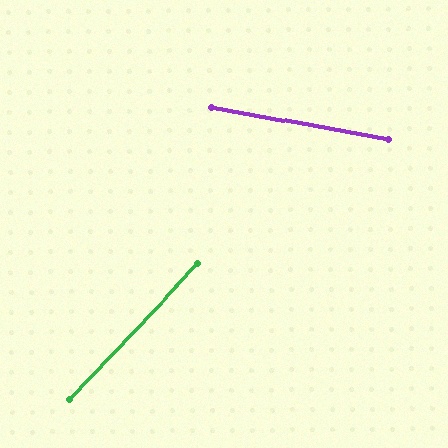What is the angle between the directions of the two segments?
Approximately 57 degrees.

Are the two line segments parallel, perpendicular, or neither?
Neither parallel nor perpendicular — they differ by about 57°.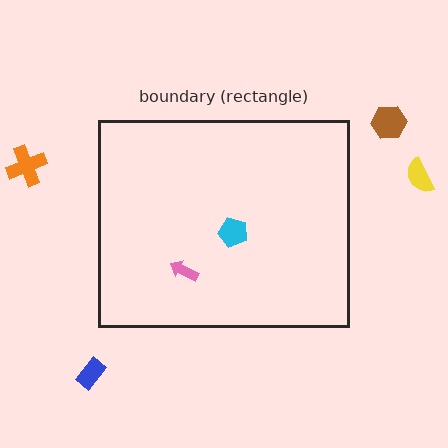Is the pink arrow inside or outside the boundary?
Inside.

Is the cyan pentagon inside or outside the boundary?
Inside.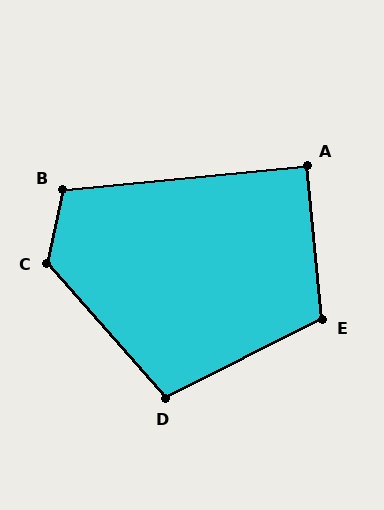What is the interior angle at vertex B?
Approximately 107 degrees (obtuse).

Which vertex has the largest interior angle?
C, at approximately 127 degrees.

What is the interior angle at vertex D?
Approximately 105 degrees (obtuse).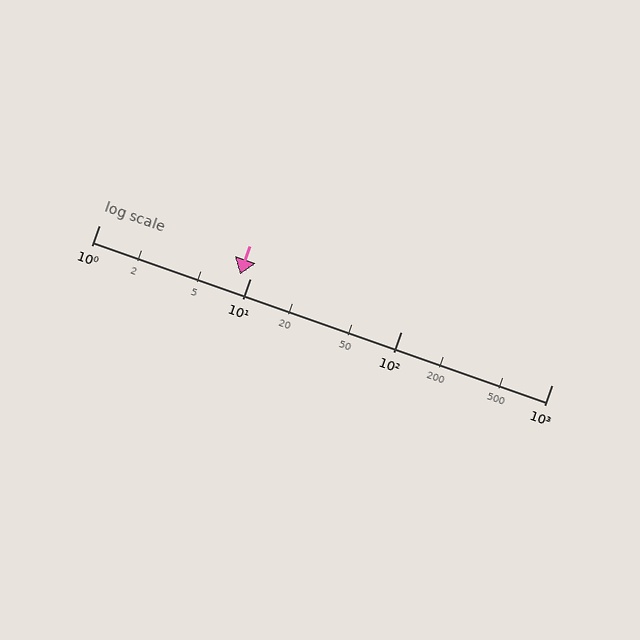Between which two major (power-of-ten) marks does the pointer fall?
The pointer is between 1 and 10.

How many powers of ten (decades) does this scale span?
The scale spans 3 decades, from 1 to 1000.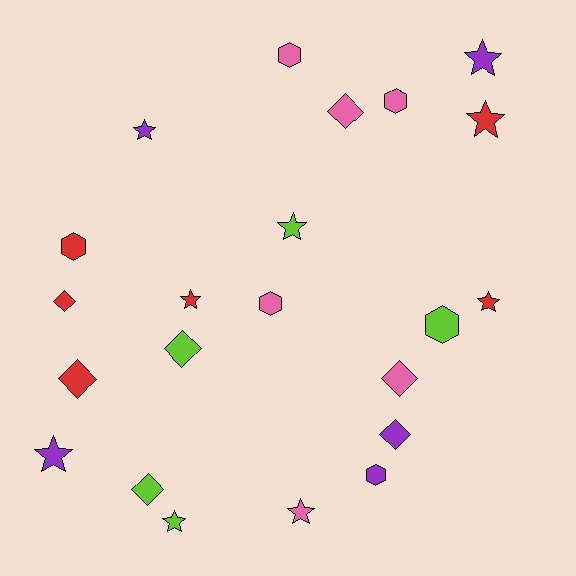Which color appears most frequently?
Pink, with 6 objects.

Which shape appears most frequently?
Star, with 9 objects.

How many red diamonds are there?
There are 2 red diamonds.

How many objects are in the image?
There are 22 objects.